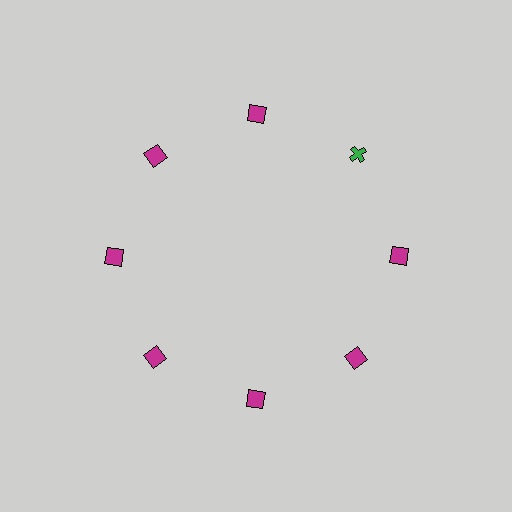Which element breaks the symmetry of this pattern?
The green cross at roughly the 2 o'clock position breaks the symmetry. All other shapes are magenta squares.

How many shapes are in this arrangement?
There are 8 shapes arranged in a ring pattern.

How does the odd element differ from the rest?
It differs in both color (green instead of magenta) and shape (cross instead of square).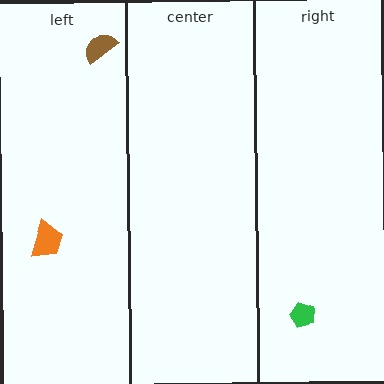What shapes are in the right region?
The green pentagon.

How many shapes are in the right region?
1.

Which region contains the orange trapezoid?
The left region.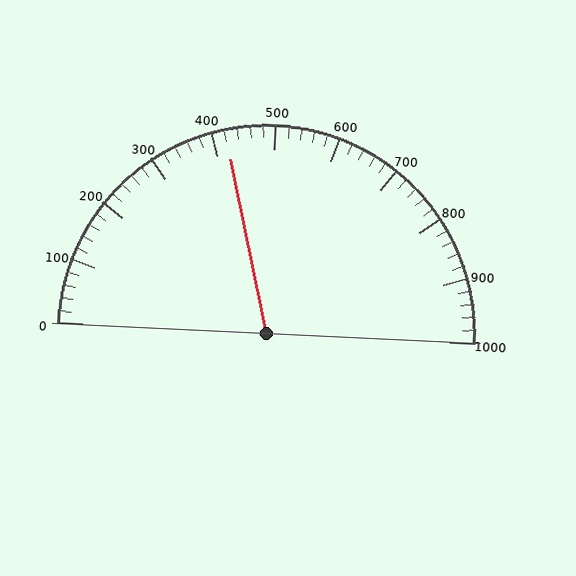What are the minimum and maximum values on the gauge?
The gauge ranges from 0 to 1000.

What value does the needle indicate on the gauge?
The needle indicates approximately 420.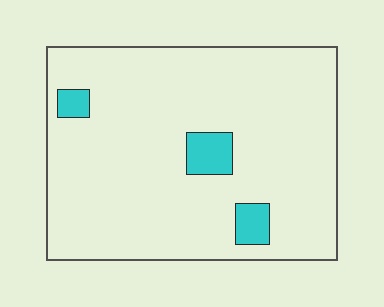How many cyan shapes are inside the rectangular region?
3.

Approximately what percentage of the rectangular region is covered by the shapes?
Approximately 5%.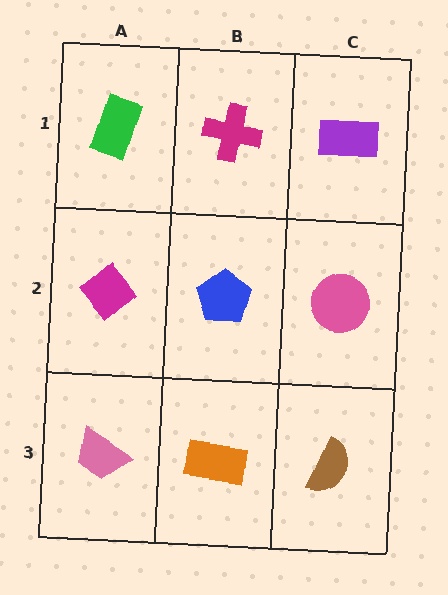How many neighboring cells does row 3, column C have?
2.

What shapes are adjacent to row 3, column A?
A magenta diamond (row 2, column A), an orange rectangle (row 3, column B).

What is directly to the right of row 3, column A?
An orange rectangle.